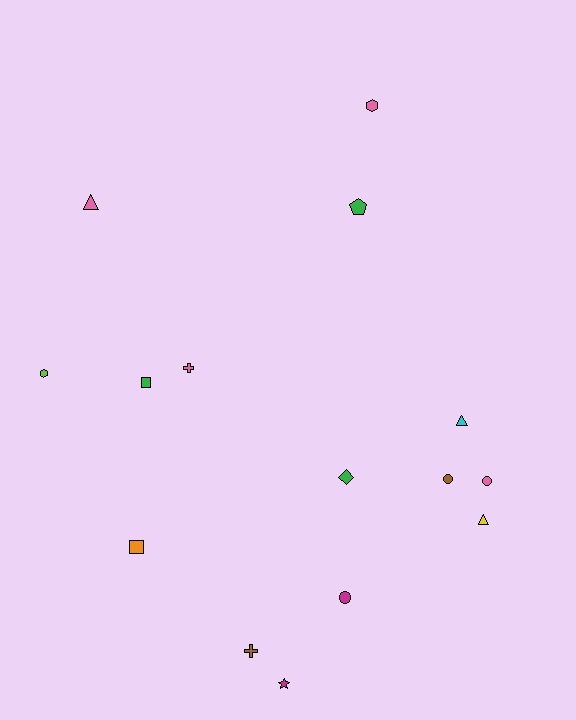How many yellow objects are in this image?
There is 1 yellow object.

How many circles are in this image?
There are 3 circles.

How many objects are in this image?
There are 15 objects.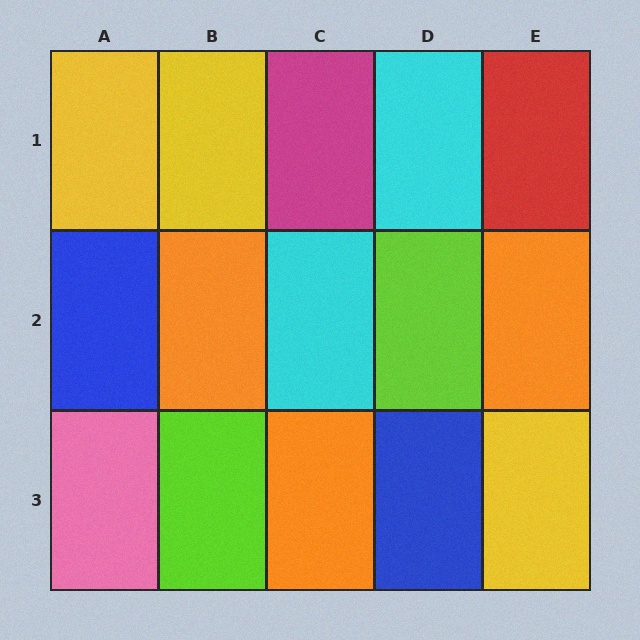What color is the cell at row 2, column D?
Lime.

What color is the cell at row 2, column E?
Orange.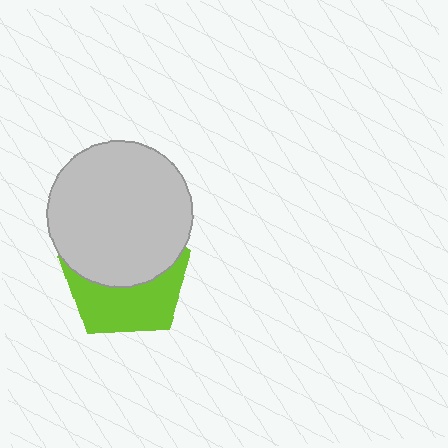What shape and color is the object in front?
The object in front is a light gray circle.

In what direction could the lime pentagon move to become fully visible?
The lime pentagon could move down. That would shift it out from behind the light gray circle entirely.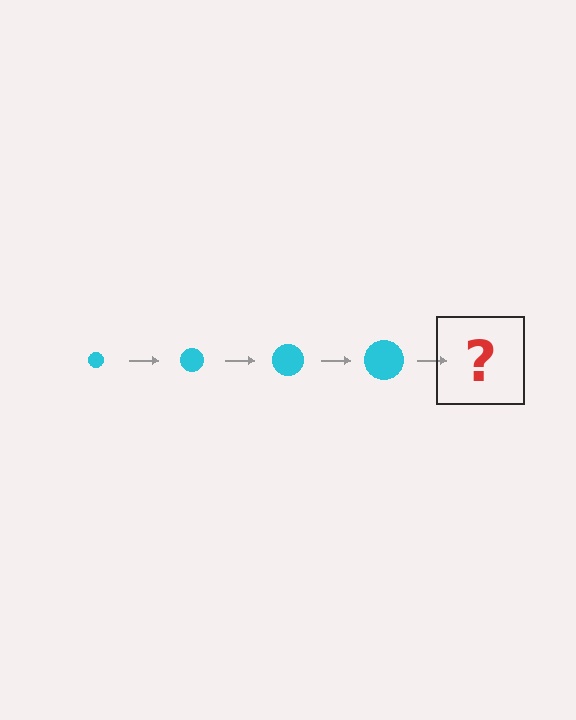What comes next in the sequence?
The next element should be a cyan circle, larger than the previous one.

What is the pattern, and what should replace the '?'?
The pattern is that the circle gets progressively larger each step. The '?' should be a cyan circle, larger than the previous one.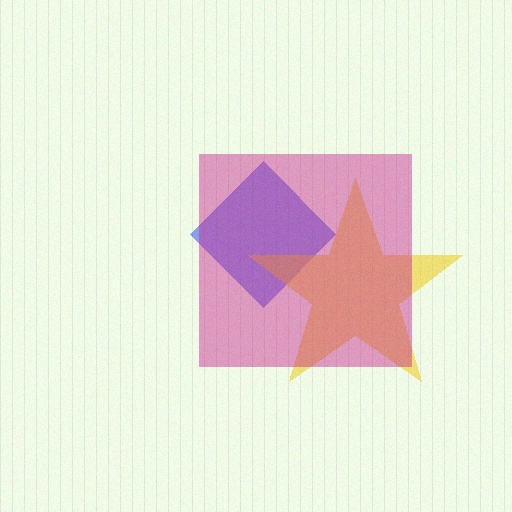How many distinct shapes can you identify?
There are 3 distinct shapes: a blue diamond, a yellow star, a magenta square.